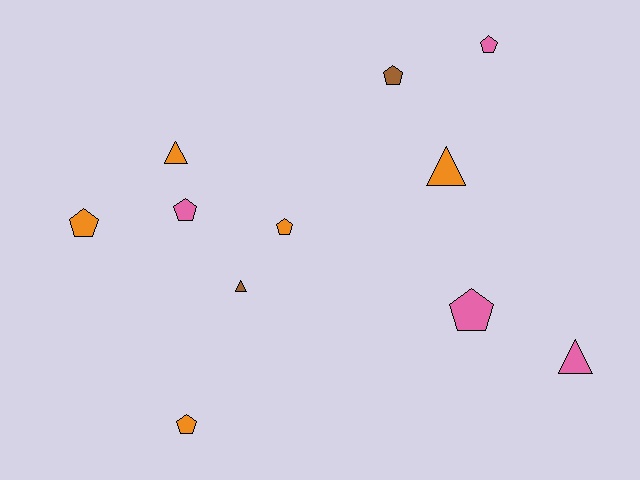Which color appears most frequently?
Orange, with 5 objects.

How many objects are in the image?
There are 11 objects.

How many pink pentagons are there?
There are 3 pink pentagons.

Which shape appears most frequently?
Pentagon, with 7 objects.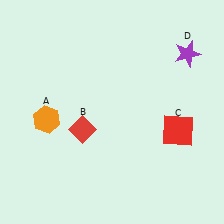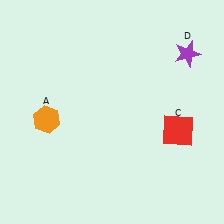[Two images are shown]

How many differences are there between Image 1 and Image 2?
There is 1 difference between the two images.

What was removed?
The red diamond (B) was removed in Image 2.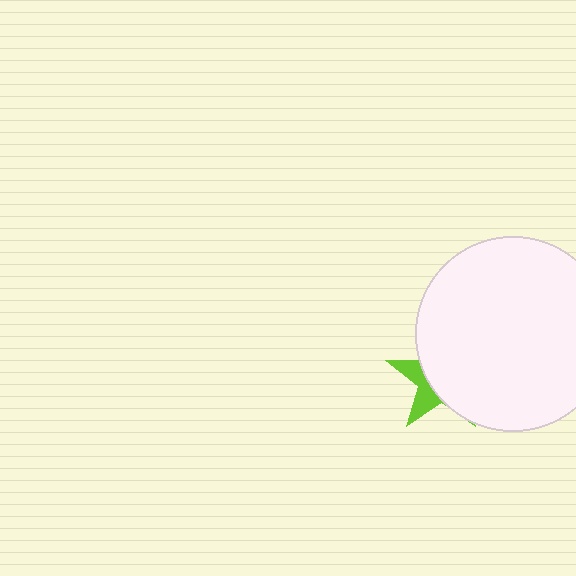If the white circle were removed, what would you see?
You would see the complete lime star.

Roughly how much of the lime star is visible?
A small part of it is visible (roughly 31%).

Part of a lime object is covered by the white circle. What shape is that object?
It is a star.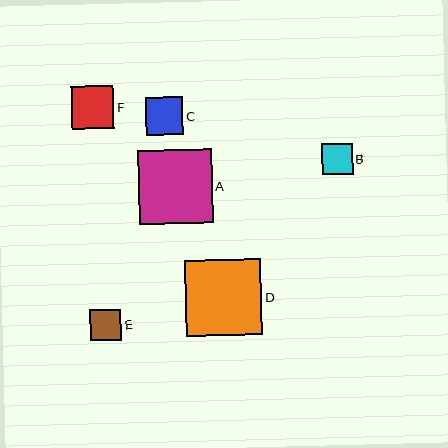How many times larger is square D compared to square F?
Square D is approximately 1.8 times the size of square F.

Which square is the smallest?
Square B is the smallest with a size of approximately 31 pixels.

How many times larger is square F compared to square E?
Square F is approximately 1.4 times the size of square E.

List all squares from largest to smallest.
From largest to smallest: D, A, F, C, E, B.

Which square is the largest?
Square D is the largest with a size of approximately 77 pixels.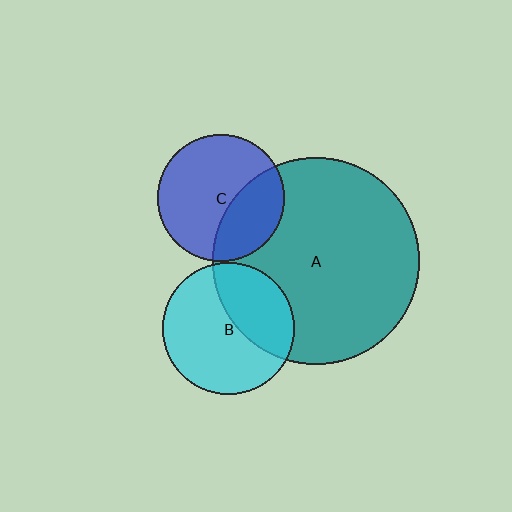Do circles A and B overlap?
Yes.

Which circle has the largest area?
Circle A (teal).